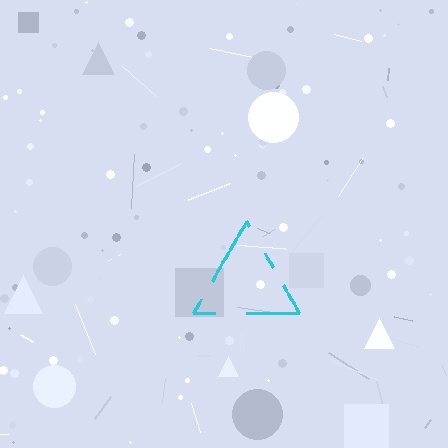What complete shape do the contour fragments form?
The contour fragments form a triangle.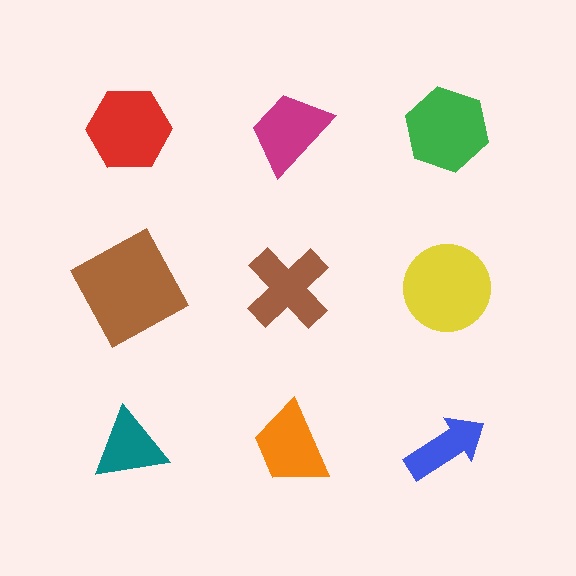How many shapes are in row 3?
3 shapes.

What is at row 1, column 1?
A red hexagon.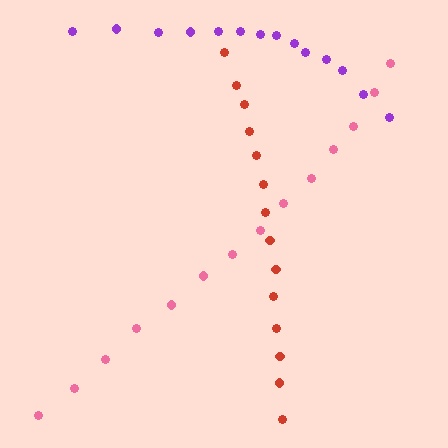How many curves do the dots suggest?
There are 3 distinct paths.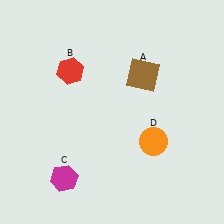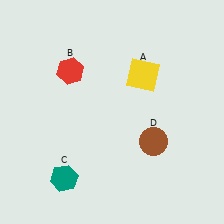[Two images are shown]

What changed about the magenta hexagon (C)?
In Image 1, C is magenta. In Image 2, it changed to teal.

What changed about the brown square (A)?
In Image 1, A is brown. In Image 2, it changed to yellow.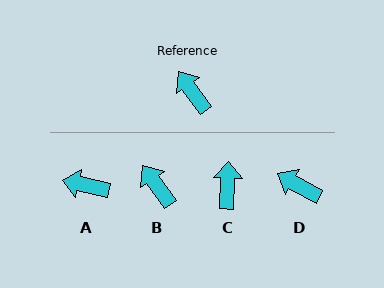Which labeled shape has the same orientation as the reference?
B.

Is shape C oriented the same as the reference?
No, it is off by about 38 degrees.